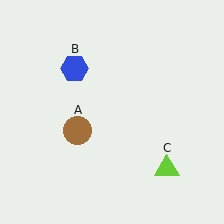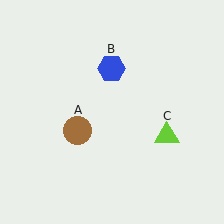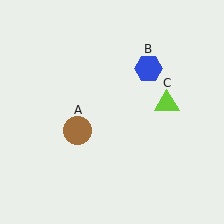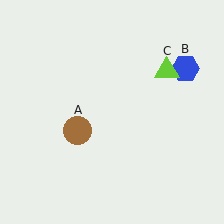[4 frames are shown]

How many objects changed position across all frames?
2 objects changed position: blue hexagon (object B), lime triangle (object C).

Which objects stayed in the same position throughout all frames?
Brown circle (object A) remained stationary.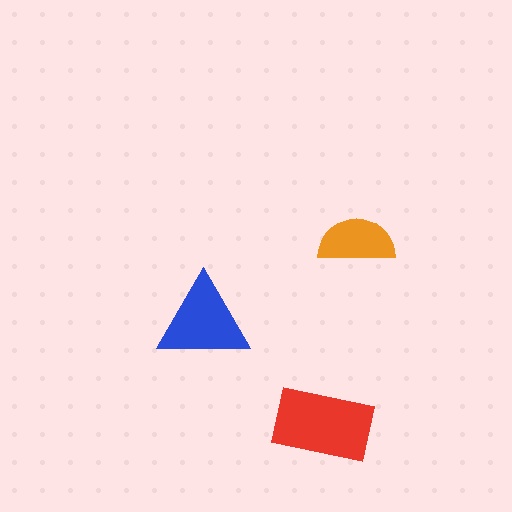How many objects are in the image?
There are 3 objects in the image.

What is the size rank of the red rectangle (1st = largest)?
1st.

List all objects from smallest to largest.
The orange semicircle, the blue triangle, the red rectangle.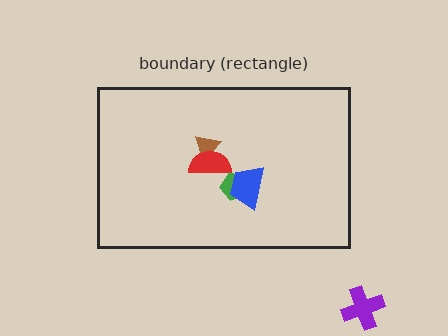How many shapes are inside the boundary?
4 inside, 1 outside.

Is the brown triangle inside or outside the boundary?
Inside.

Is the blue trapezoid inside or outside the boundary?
Inside.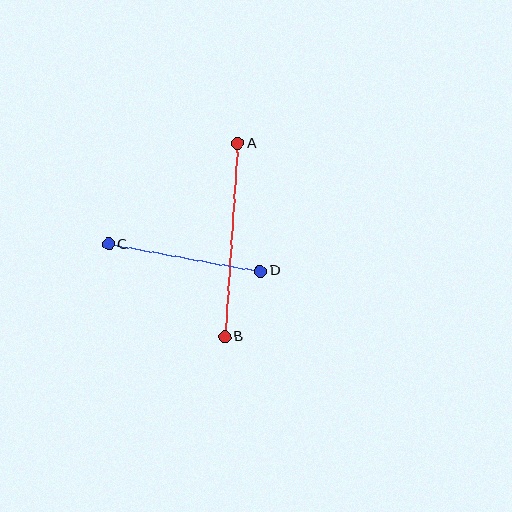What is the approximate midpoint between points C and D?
The midpoint is at approximately (185, 258) pixels.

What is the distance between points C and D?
The distance is approximately 154 pixels.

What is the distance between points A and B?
The distance is approximately 194 pixels.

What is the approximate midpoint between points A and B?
The midpoint is at approximately (231, 240) pixels.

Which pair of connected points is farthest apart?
Points A and B are farthest apart.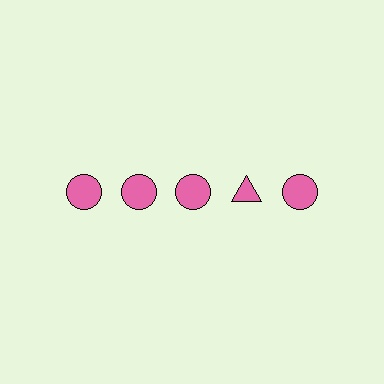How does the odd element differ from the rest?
It has a different shape: triangle instead of circle.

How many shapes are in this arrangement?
There are 5 shapes arranged in a grid pattern.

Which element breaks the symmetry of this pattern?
The pink triangle in the top row, second from right column breaks the symmetry. All other shapes are pink circles.